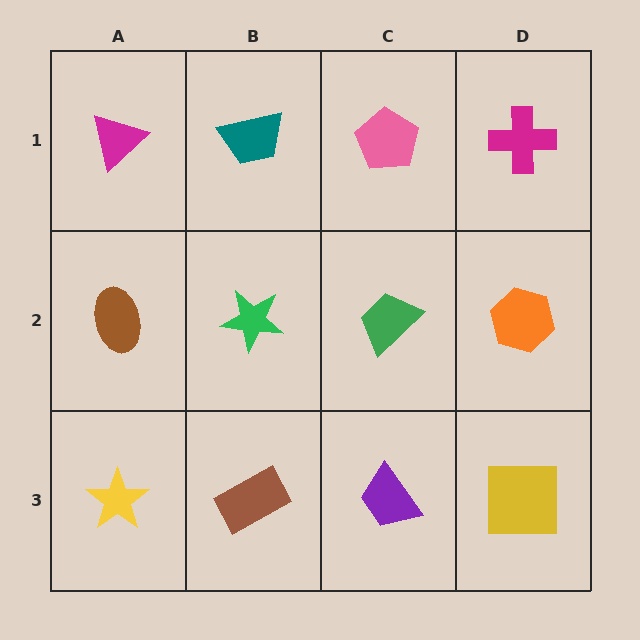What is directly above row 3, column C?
A green trapezoid.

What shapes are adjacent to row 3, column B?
A green star (row 2, column B), a yellow star (row 3, column A), a purple trapezoid (row 3, column C).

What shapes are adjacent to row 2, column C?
A pink pentagon (row 1, column C), a purple trapezoid (row 3, column C), a green star (row 2, column B), an orange hexagon (row 2, column D).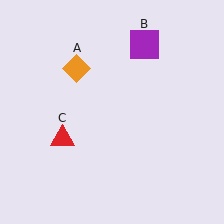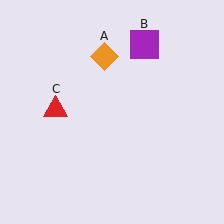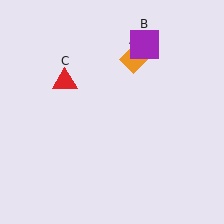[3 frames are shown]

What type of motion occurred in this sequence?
The orange diamond (object A), red triangle (object C) rotated clockwise around the center of the scene.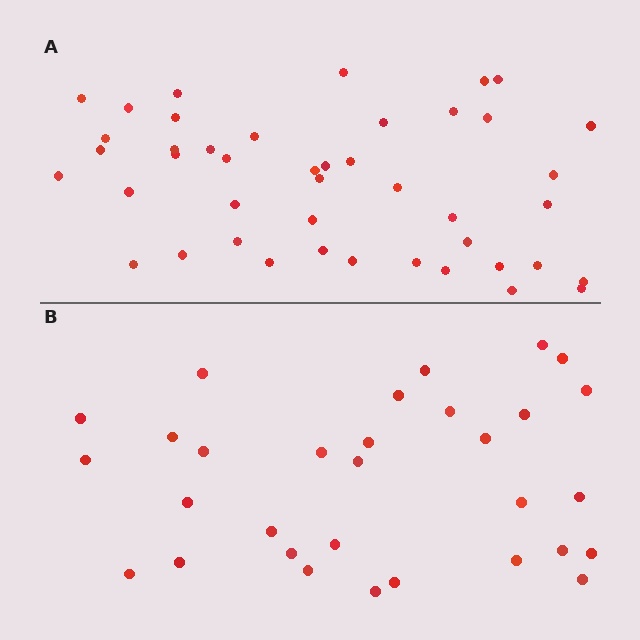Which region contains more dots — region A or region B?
Region A (the top region) has more dots.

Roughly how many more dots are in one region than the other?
Region A has approximately 15 more dots than region B.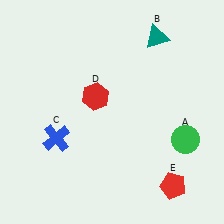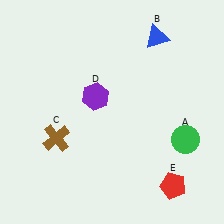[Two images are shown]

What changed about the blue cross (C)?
In Image 1, C is blue. In Image 2, it changed to brown.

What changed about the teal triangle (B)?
In Image 1, B is teal. In Image 2, it changed to blue.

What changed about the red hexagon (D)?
In Image 1, D is red. In Image 2, it changed to purple.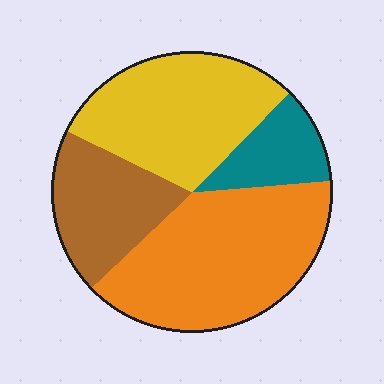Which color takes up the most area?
Orange, at roughly 40%.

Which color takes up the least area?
Teal, at roughly 10%.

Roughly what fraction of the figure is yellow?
Yellow takes up between a sixth and a third of the figure.